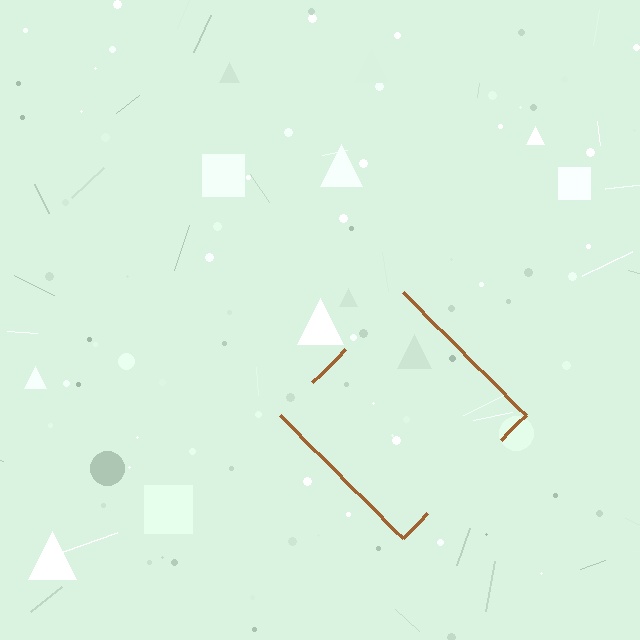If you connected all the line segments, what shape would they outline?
They would outline a diamond.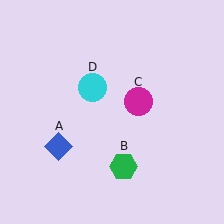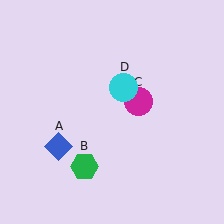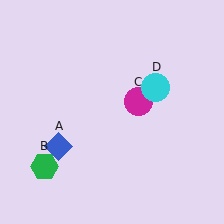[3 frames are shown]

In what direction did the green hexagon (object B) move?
The green hexagon (object B) moved left.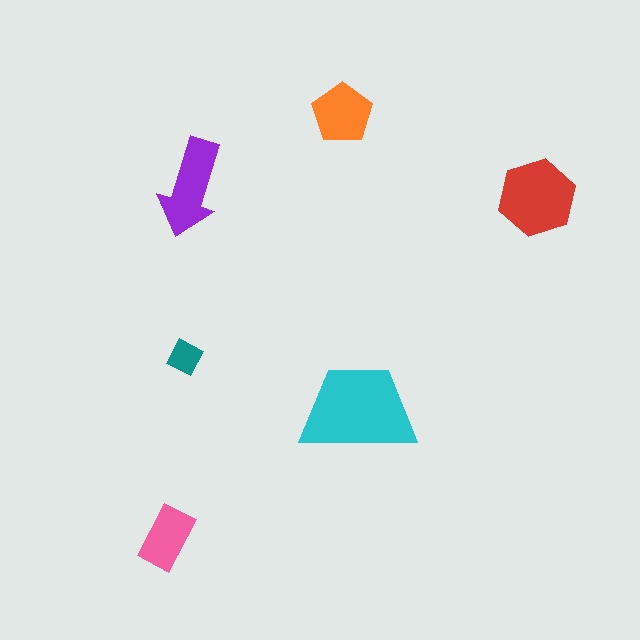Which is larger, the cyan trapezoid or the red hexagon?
The cyan trapezoid.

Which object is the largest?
The cyan trapezoid.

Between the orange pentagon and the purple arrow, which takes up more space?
The purple arrow.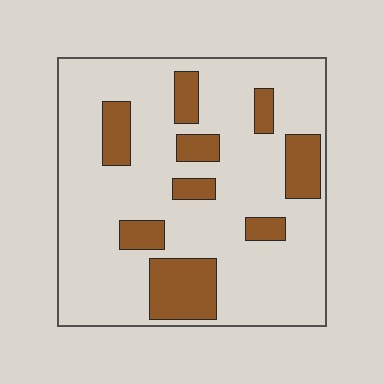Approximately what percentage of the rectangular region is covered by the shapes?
Approximately 20%.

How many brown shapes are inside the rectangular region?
9.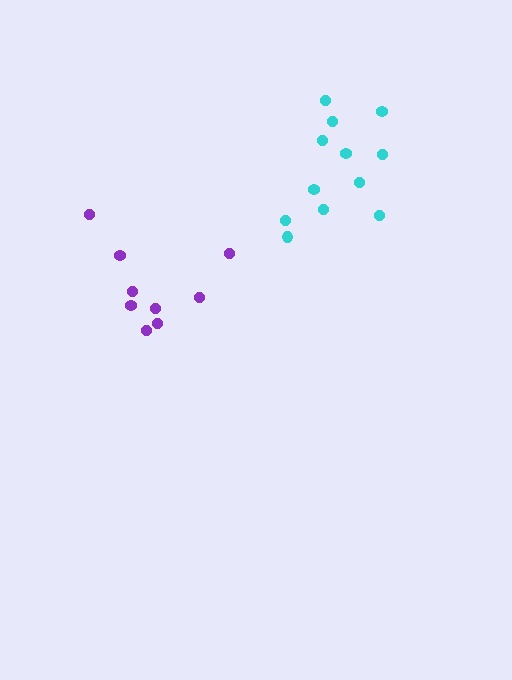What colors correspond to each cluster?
The clusters are colored: purple, cyan.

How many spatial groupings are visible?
There are 2 spatial groupings.